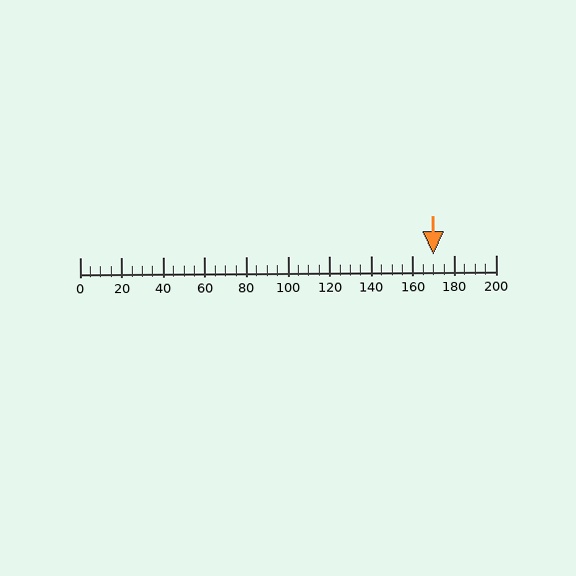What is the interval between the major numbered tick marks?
The major tick marks are spaced 20 units apart.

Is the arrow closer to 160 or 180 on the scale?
The arrow is closer to 180.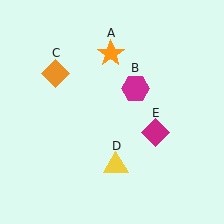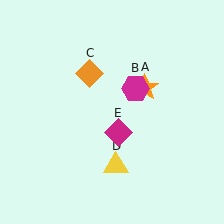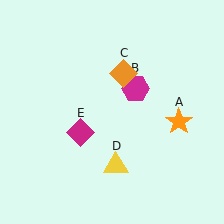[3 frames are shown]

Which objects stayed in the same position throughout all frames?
Magenta hexagon (object B) and yellow triangle (object D) remained stationary.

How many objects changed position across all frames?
3 objects changed position: orange star (object A), orange diamond (object C), magenta diamond (object E).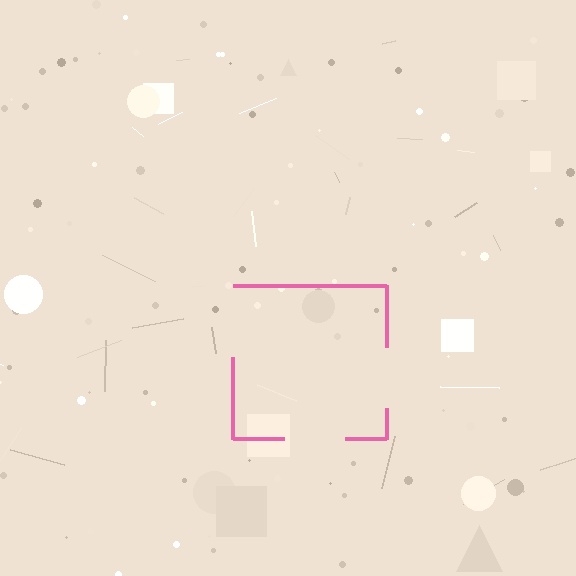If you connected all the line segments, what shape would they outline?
They would outline a square.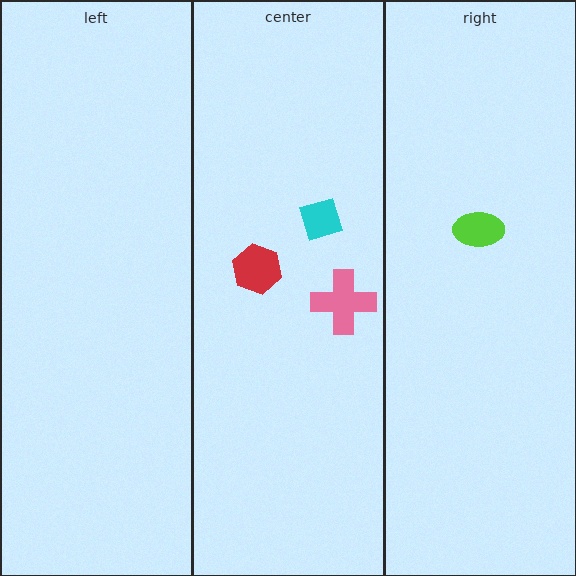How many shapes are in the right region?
1.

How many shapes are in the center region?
3.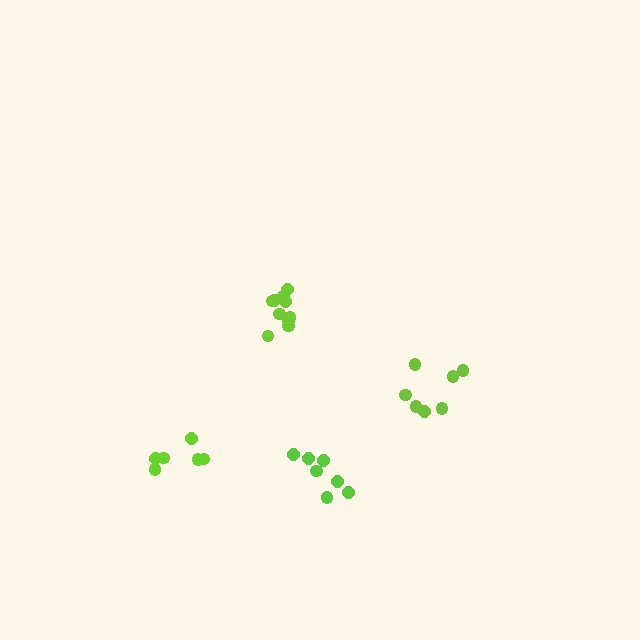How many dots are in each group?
Group 1: 7 dots, Group 2: 7 dots, Group 3: 6 dots, Group 4: 10 dots (30 total).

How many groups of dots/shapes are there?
There are 4 groups.